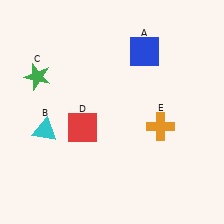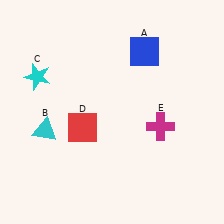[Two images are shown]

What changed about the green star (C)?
In Image 1, C is green. In Image 2, it changed to cyan.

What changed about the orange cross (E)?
In Image 1, E is orange. In Image 2, it changed to magenta.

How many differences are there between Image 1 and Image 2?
There are 2 differences between the two images.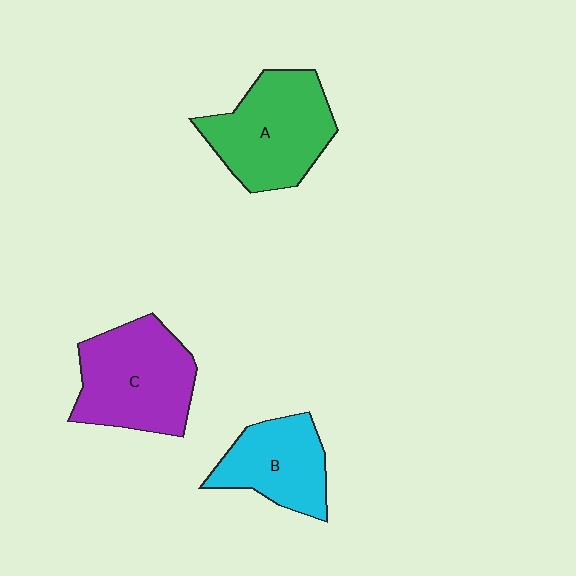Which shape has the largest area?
Shape C (purple).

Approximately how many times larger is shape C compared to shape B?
Approximately 1.4 times.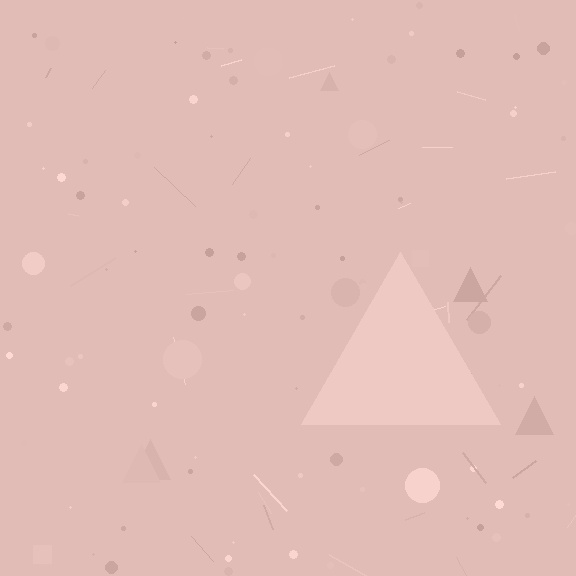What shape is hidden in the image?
A triangle is hidden in the image.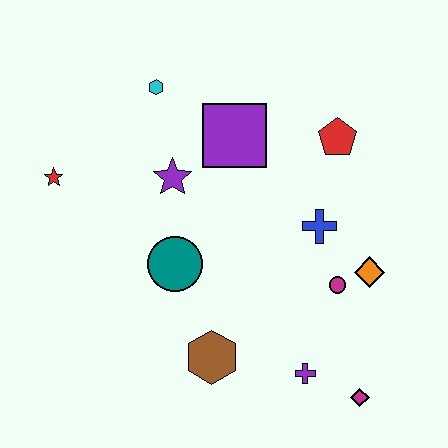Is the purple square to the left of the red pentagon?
Yes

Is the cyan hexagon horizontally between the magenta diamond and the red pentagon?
No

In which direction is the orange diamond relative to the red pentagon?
The orange diamond is below the red pentagon.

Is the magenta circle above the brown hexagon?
Yes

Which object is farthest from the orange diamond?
The red star is farthest from the orange diamond.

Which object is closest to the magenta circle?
The orange diamond is closest to the magenta circle.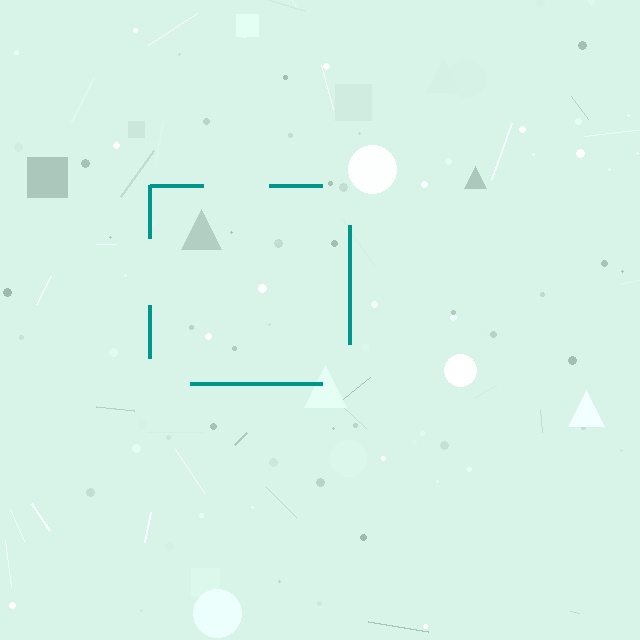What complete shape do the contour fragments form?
The contour fragments form a square.